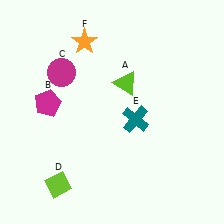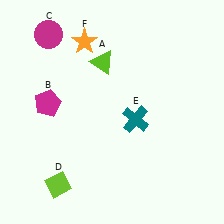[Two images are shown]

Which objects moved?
The objects that moved are: the lime triangle (A), the magenta circle (C).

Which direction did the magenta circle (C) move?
The magenta circle (C) moved up.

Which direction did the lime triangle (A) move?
The lime triangle (A) moved left.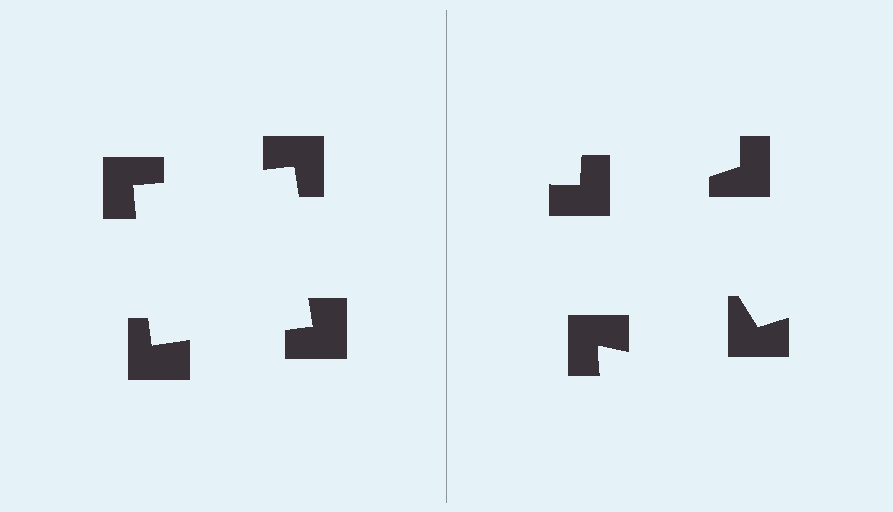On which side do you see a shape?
An illusory square appears on the left side. On the right side the wedge cuts are rotated, so no coherent shape forms.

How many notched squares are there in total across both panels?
8 — 4 on each side.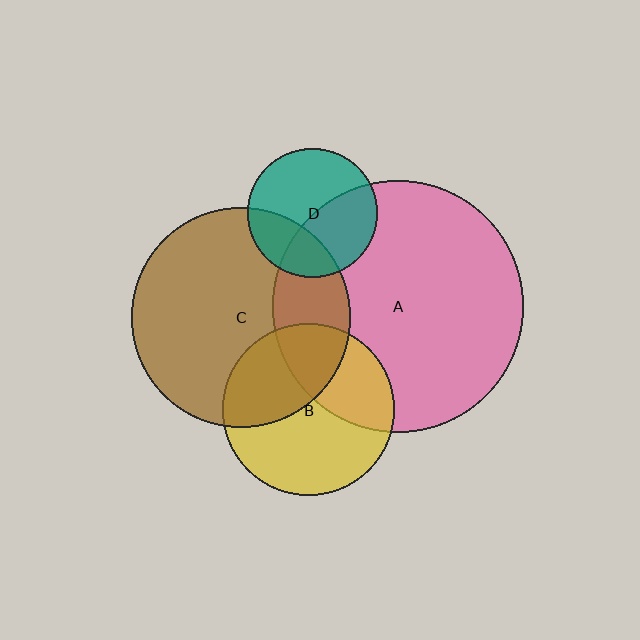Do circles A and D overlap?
Yes.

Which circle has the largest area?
Circle A (pink).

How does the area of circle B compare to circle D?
Approximately 1.8 times.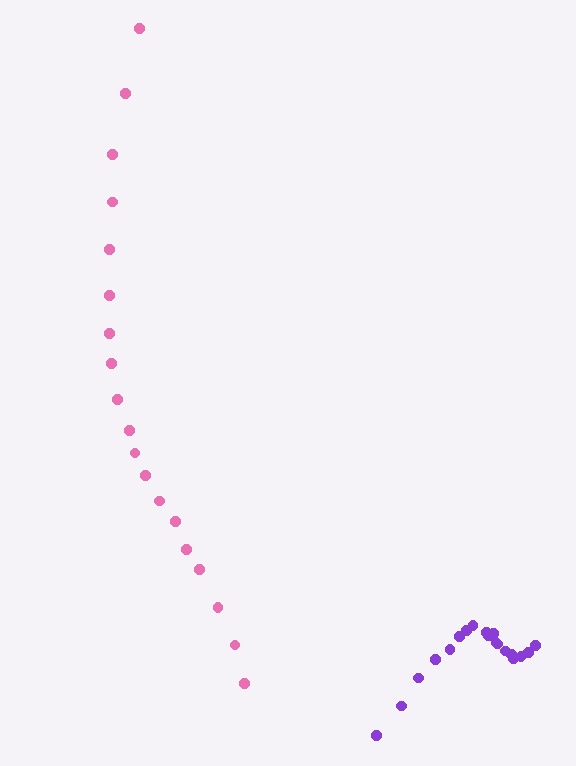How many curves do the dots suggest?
There are 2 distinct paths.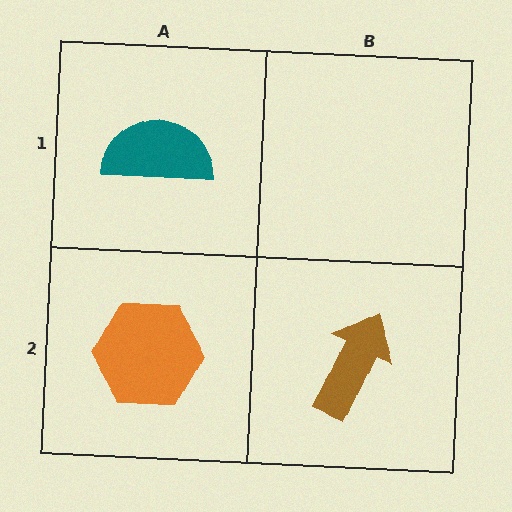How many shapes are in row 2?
2 shapes.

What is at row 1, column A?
A teal semicircle.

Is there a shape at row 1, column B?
No, that cell is empty.